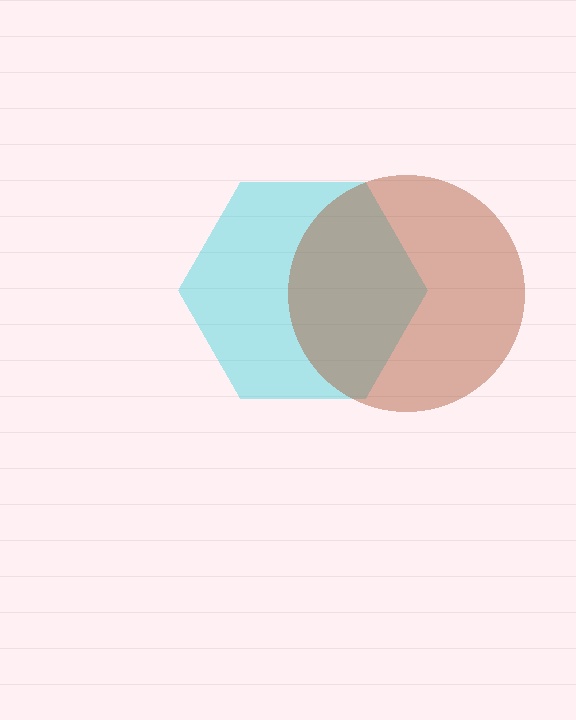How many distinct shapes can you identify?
There are 2 distinct shapes: a cyan hexagon, a brown circle.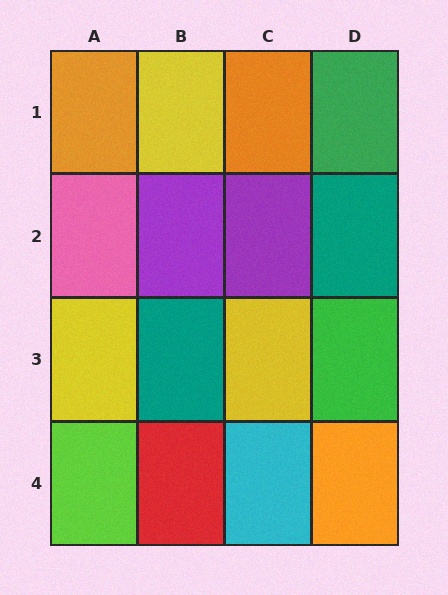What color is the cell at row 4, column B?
Red.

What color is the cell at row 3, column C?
Yellow.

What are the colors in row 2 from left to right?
Pink, purple, purple, teal.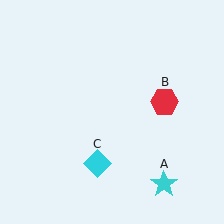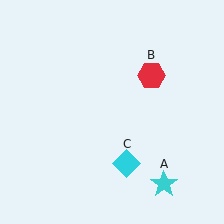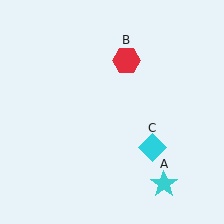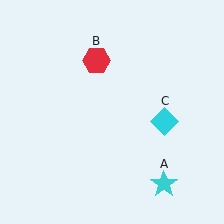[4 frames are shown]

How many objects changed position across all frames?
2 objects changed position: red hexagon (object B), cyan diamond (object C).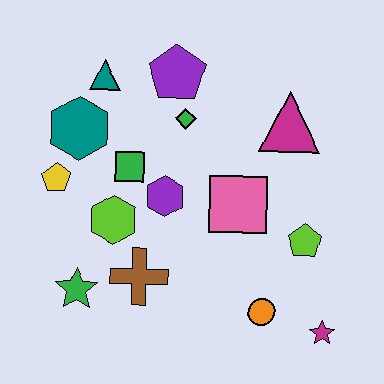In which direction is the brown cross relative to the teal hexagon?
The brown cross is below the teal hexagon.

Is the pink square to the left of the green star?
No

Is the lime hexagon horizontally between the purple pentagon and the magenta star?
No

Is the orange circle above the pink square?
No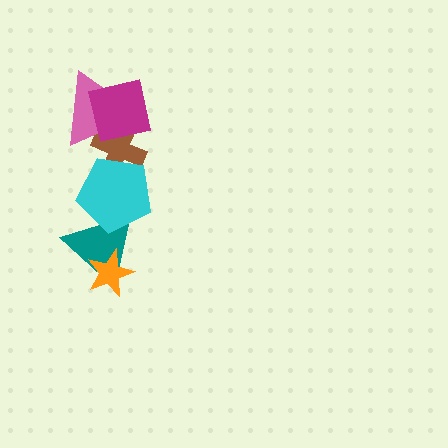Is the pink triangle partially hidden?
Yes, it is partially covered by another shape.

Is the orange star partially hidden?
No, no other shape covers it.